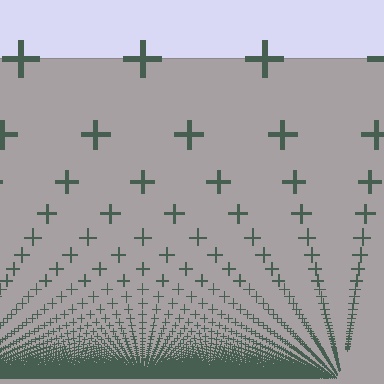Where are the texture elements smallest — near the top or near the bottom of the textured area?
Near the bottom.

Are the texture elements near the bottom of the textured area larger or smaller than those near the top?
Smaller. The gradient is inverted — elements near the bottom are smaller and denser.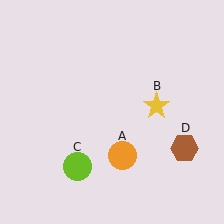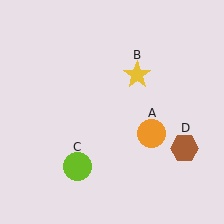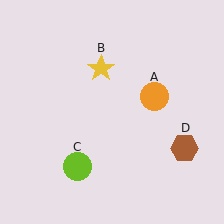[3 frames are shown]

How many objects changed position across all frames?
2 objects changed position: orange circle (object A), yellow star (object B).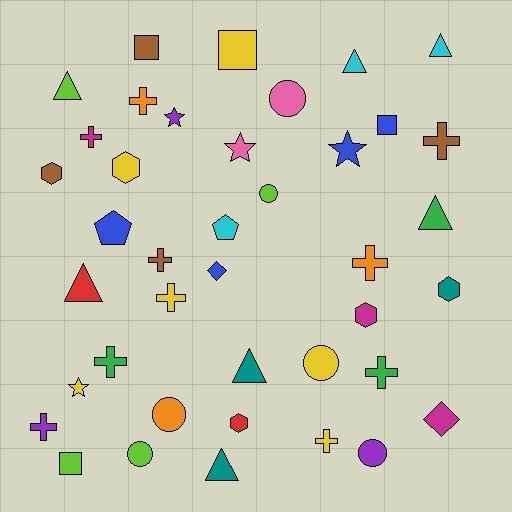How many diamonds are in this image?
There are 2 diamonds.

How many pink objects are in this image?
There are 2 pink objects.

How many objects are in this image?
There are 40 objects.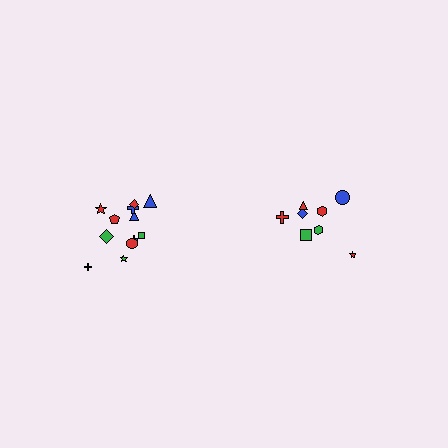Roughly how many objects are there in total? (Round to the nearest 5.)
Roughly 20 objects in total.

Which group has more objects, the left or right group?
The left group.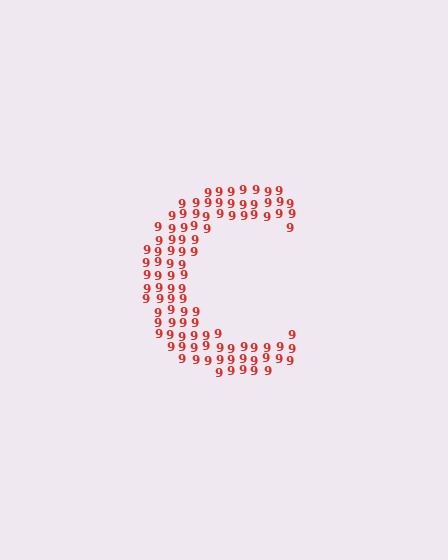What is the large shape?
The large shape is the letter C.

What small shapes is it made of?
It is made of small digit 9's.